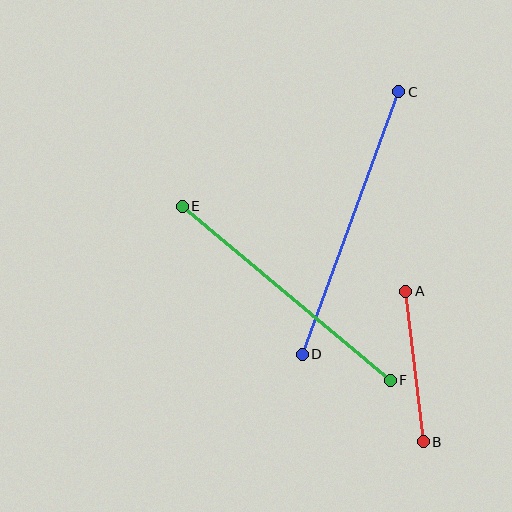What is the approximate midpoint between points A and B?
The midpoint is at approximately (414, 366) pixels.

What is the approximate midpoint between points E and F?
The midpoint is at approximately (286, 293) pixels.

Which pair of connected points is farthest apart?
Points C and D are farthest apart.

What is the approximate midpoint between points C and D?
The midpoint is at approximately (350, 223) pixels.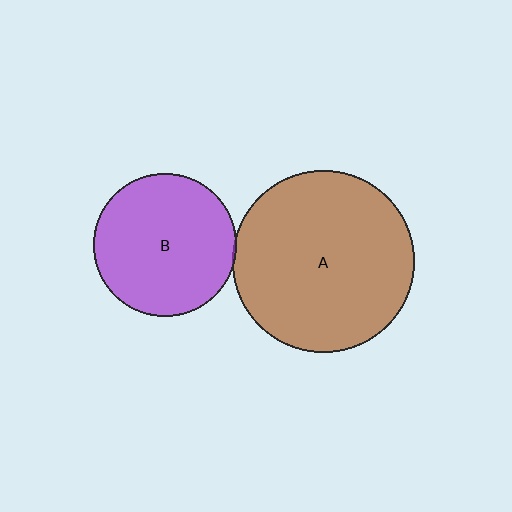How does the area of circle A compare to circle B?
Approximately 1.6 times.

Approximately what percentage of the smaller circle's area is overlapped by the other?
Approximately 5%.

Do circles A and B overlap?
Yes.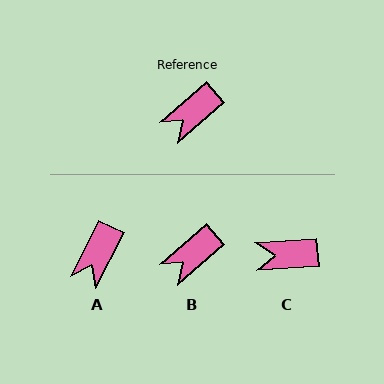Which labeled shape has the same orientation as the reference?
B.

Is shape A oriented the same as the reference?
No, it is off by about 22 degrees.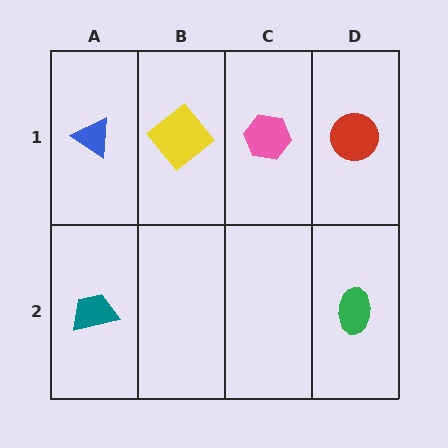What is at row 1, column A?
A blue triangle.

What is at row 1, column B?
A yellow diamond.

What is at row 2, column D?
A green ellipse.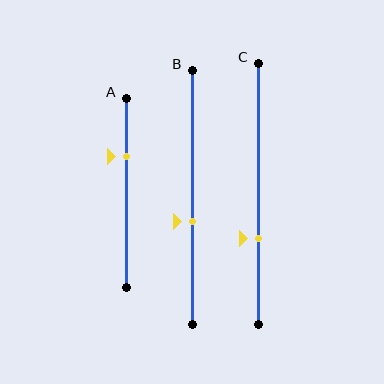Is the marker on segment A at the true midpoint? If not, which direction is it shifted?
No, the marker on segment A is shifted upward by about 20% of the segment length.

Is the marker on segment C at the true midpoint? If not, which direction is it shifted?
No, the marker on segment C is shifted downward by about 17% of the segment length.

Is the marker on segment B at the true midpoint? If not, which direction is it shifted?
No, the marker on segment B is shifted downward by about 10% of the segment length.